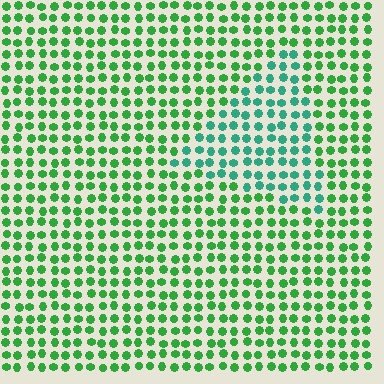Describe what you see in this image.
The image is filled with small green elements in a uniform arrangement. A triangle-shaped region is visible where the elements are tinted to a slightly different hue, forming a subtle color boundary.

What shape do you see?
I see a triangle.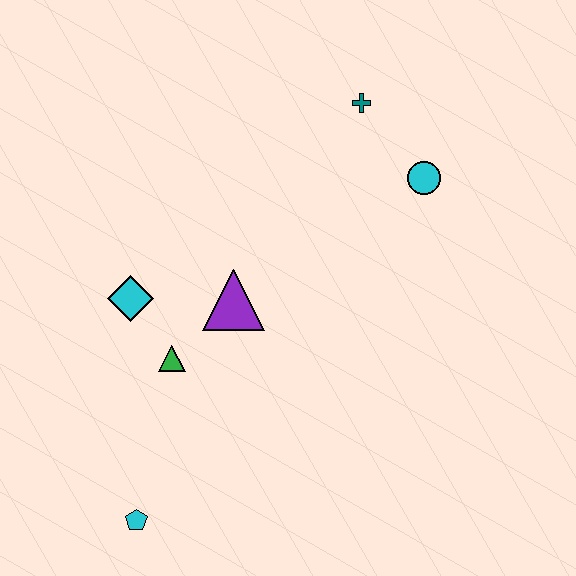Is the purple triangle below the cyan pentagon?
No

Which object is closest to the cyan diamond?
The green triangle is closest to the cyan diamond.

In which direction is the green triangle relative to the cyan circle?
The green triangle is to the left of the cyan circle.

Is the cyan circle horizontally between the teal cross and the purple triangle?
No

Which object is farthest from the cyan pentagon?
The teal cross is farthest from the cyan pentagon.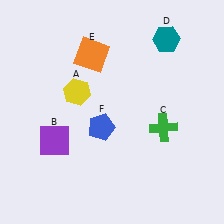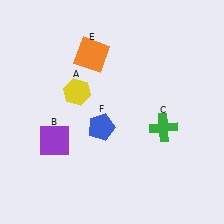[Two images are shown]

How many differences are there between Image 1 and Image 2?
There is 1 difference between the two images.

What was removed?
The teal hexagon (D) was removed in Image 2.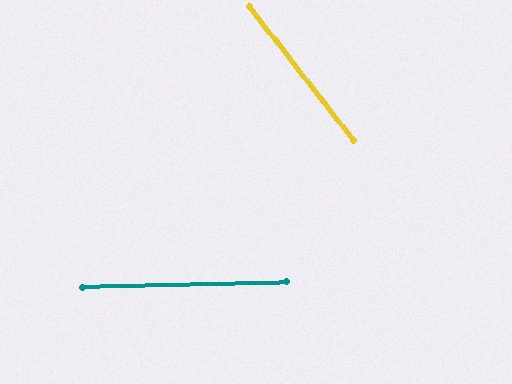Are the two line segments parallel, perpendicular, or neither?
Neither parallel nor perpendicular — they differ by about 54°.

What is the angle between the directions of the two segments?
Approximately 54 degrees.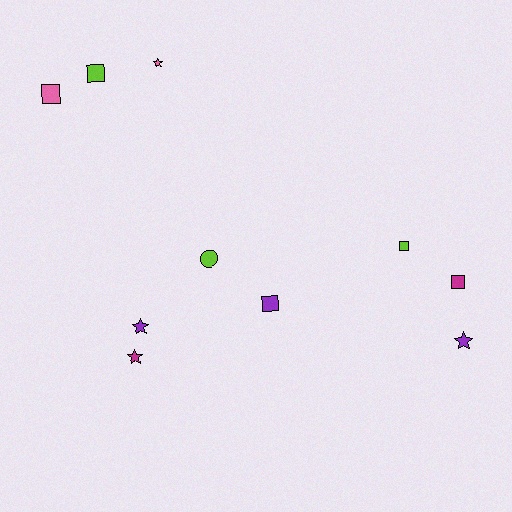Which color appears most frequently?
Purple, with 3 objects.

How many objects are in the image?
There are 10 objects.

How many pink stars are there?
There is 1 pink star.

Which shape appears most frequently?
Square, with 5 objects.